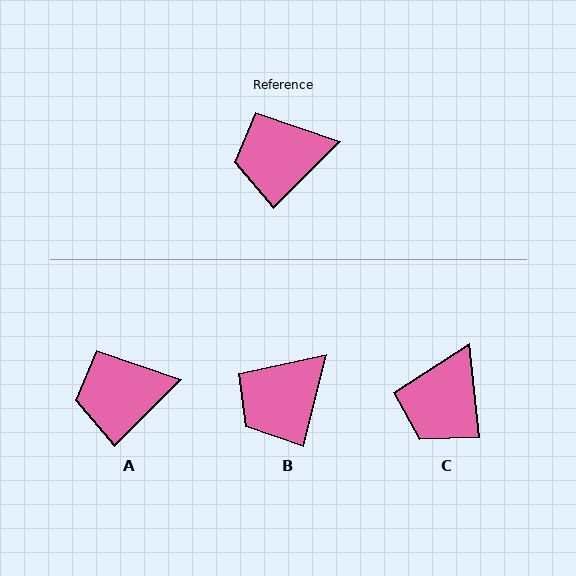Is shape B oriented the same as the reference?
No, it is off by about 31 degrees.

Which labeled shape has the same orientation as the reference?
A.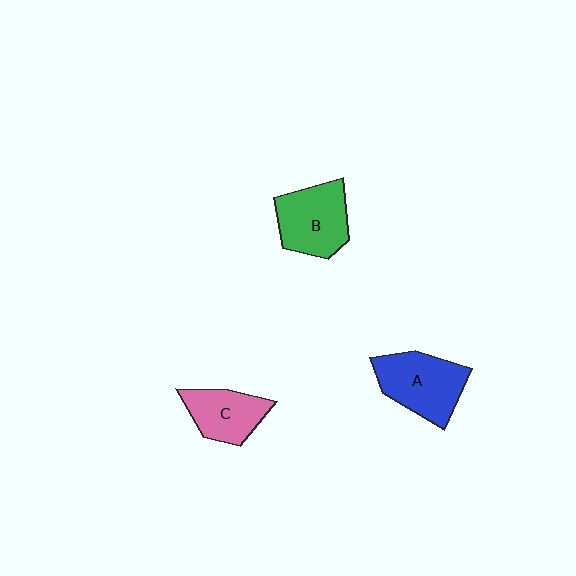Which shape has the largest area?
Shape A (blue).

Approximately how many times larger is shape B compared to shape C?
Approximately 1.3 times.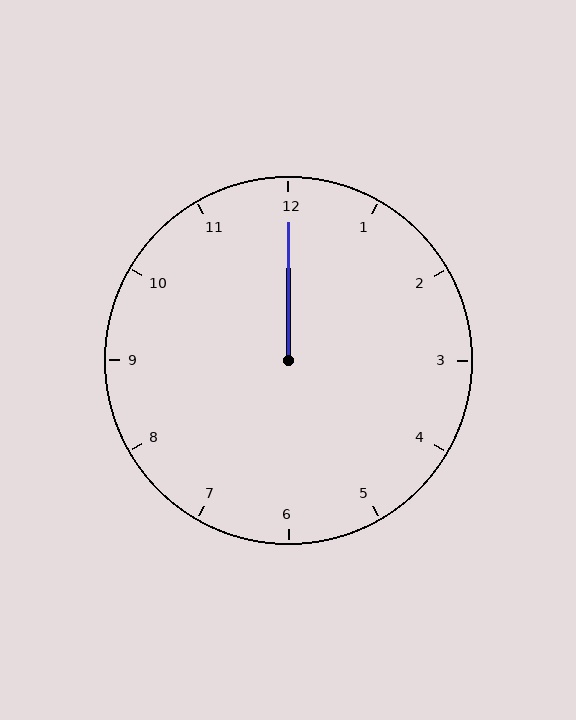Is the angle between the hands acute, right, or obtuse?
It is acute.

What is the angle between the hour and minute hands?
Approximately 0 degrees.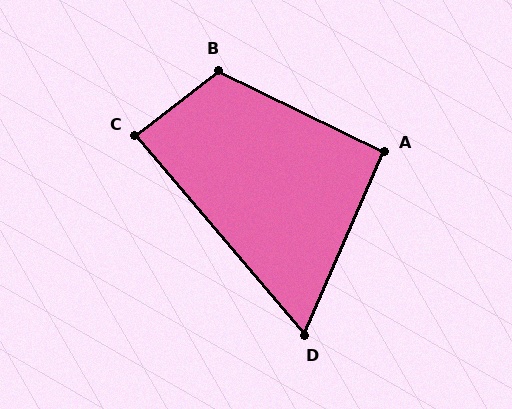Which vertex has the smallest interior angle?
D, at approximately 64 degrees.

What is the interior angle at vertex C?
Approximately 88 degrees (approximately right).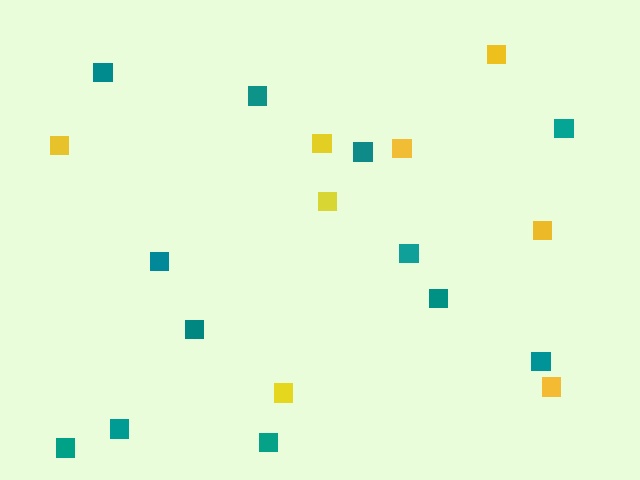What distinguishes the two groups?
There are 2 groups: one group of yellow squares (8) and one group of teal squares (12).